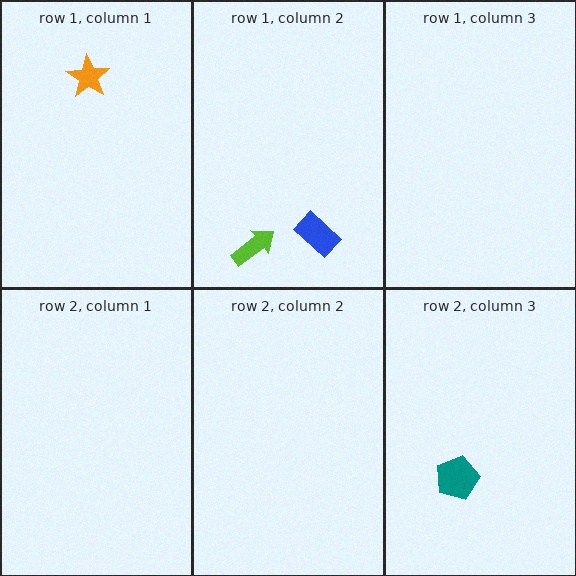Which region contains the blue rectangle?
The row 1, column 2 region.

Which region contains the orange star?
The row 1, column 1 region.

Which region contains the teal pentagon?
The row 2, column 3 region.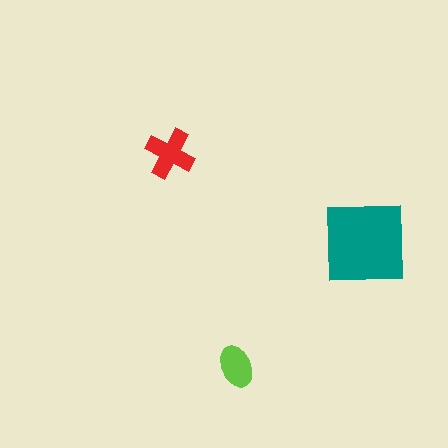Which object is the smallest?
The lime ellipse.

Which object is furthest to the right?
The teal square is rightmost.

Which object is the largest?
The teal square.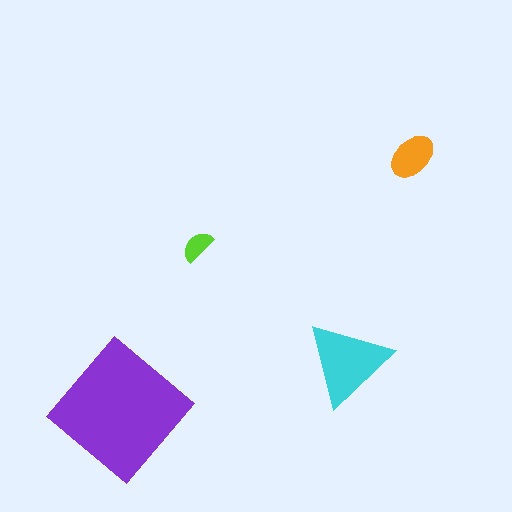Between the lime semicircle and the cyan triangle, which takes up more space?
The cyan triangle.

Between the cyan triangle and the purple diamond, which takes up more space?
The purple diamond.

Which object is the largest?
The purple diamond.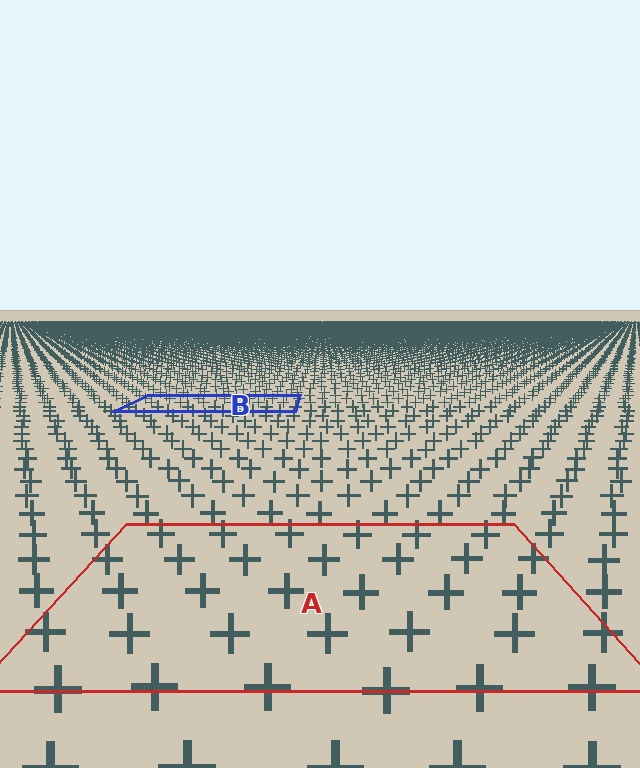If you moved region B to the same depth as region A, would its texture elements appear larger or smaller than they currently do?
They would appear larger. At a closer depth, the same texture elements are projected at a bigger on-screen size.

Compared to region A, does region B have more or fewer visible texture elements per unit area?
Region B has more texture elements per unit area — they are packed more densely because it is farther away.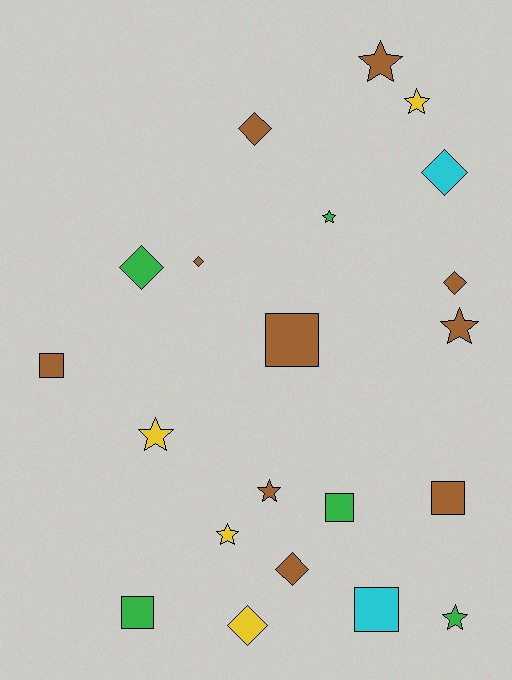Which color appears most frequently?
Brown, with 10 objects.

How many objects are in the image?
There are 21 objects.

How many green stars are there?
There are 2 green stars.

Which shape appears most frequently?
Star, with 8 objects.